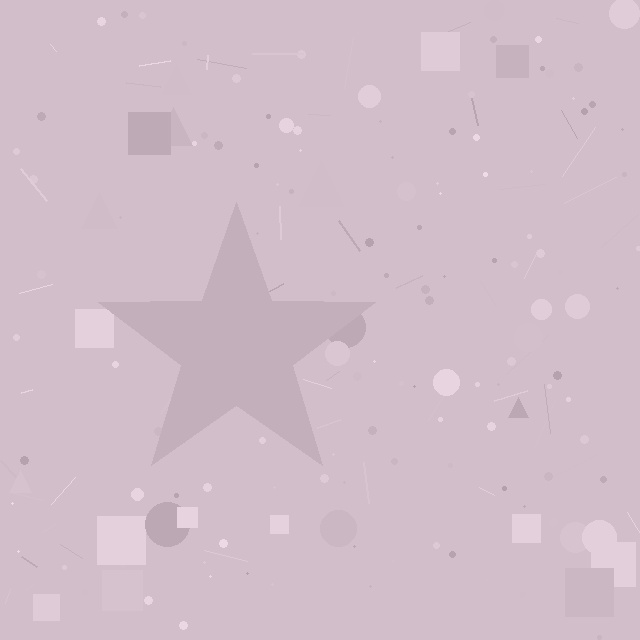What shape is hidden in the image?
A star is hidden in the image.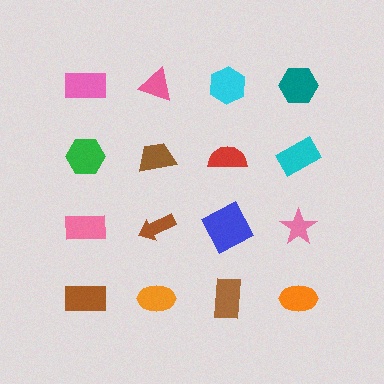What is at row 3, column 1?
A pink rectangle.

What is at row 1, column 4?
A teal hexagon.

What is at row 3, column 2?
A brown arrow.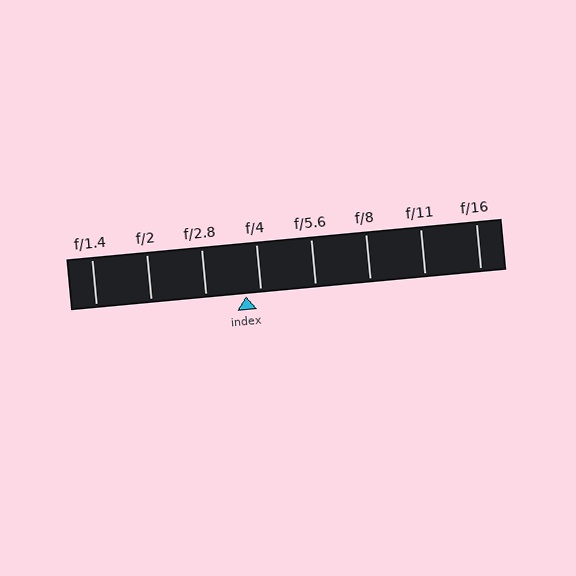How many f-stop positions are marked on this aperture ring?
There are 8 f-stop positions marked.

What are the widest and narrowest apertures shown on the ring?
The widest aperture shown is f/1.4 and the narrowest is f/16.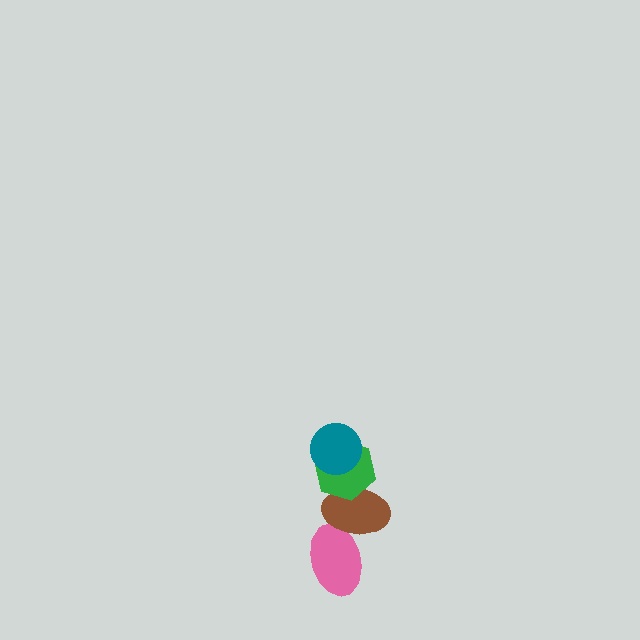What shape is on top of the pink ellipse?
The brown ellipse is on top of the pink ellipse.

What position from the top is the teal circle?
The teal circle is 1st from the top.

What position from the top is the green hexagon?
The green hexagon is 2nd from the top.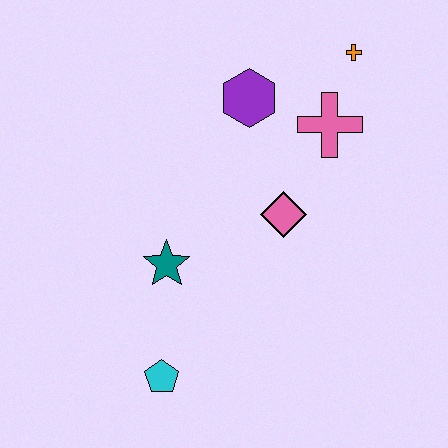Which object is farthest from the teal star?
The orange cross is farthest from the teal star.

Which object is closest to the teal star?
The cyan pentagon is closest to the teal star.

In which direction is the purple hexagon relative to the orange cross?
The purple hexagon is to the left of the orange cross.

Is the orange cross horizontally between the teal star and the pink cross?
No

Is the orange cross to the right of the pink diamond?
Yes